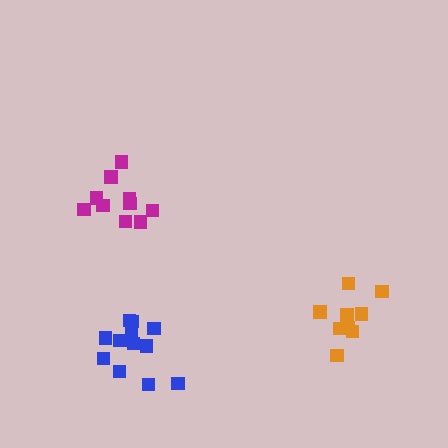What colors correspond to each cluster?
The clusters are colored: orange, blue, magenta.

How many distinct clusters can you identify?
There are 3 distinct clusters.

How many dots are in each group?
Group 1: 9 dots, Group 2: 13 dots, Group 3: 10 dots (32 total).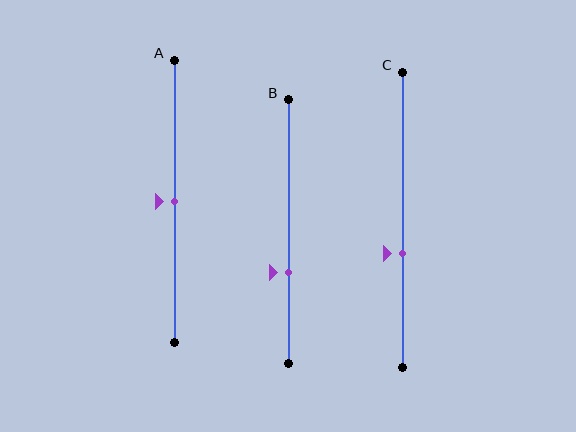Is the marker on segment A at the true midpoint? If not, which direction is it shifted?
Yes, the marker on segment A is at the true midpoint.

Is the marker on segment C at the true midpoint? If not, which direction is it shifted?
No, the marker on segment C is shifted downward by about 11% of the segment length.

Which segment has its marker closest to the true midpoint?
Segment A has its marker closest to the true midpoint.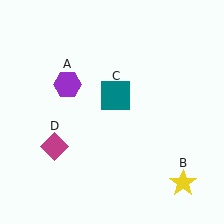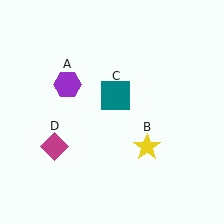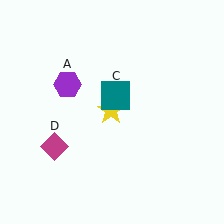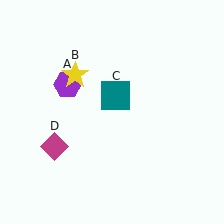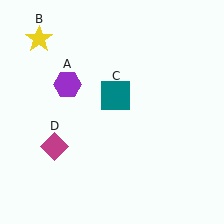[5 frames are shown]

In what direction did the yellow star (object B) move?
The yellow star (object B) moved up and to the left.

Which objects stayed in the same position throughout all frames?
Purple hexagon (object A) and teal square (object C) and magenta diamond (object D) remained stationary.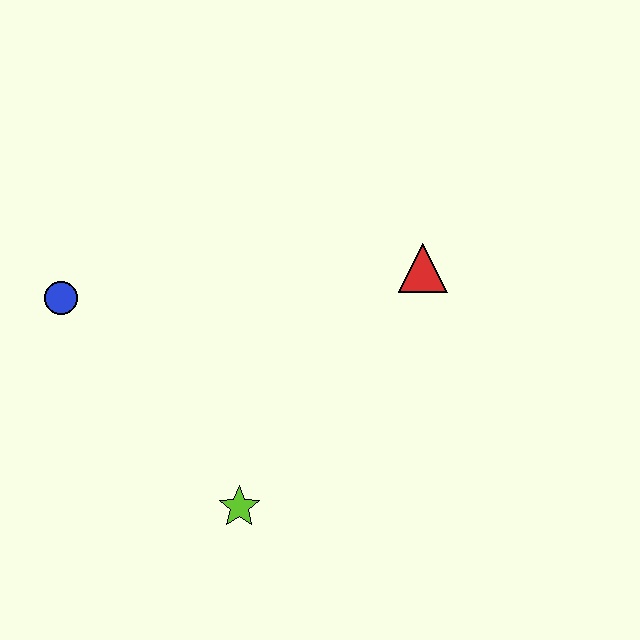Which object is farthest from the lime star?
The red triangle is farthest from the lime star.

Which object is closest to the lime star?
The blue circle is closest to the lime star.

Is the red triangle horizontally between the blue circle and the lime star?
No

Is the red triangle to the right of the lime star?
Yes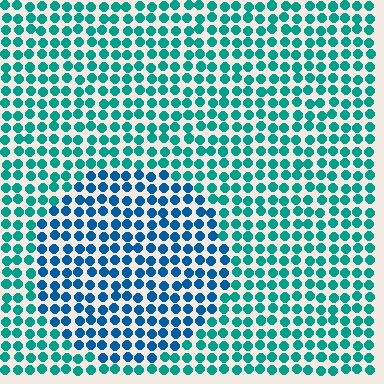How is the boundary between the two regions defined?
The boundary is defined purely by a slight shift in hue (about 34 degrees). Spacing, size, and orientation are identical on both sides.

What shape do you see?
I see a circle.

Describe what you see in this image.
The image is filled with small teal elements in a uniform arrangement. A circle-shaped region is visible where the elements are tinted to a slightly different hue, forming a subtle color boundary.